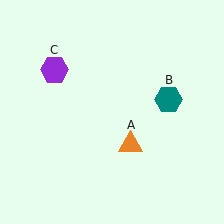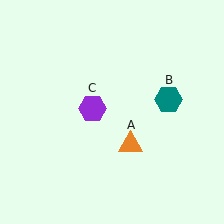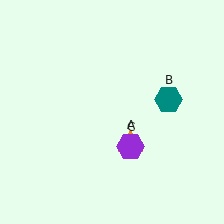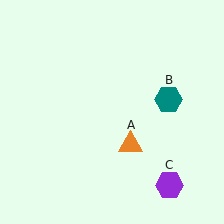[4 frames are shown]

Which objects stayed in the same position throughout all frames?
Orange triangle (object A) and teal hexagon (object B) remained stationary.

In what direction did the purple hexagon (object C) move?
The purple hexagon (object C) moved down and to the right.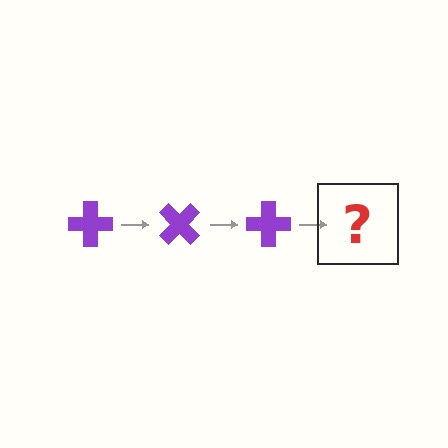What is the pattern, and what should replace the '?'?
The pattern is that the cross rotates 45 degrees each step. The '?' should be a purple cross rotated 135 degrees.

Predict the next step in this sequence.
The next step is a purple cross rotated 135 degrees.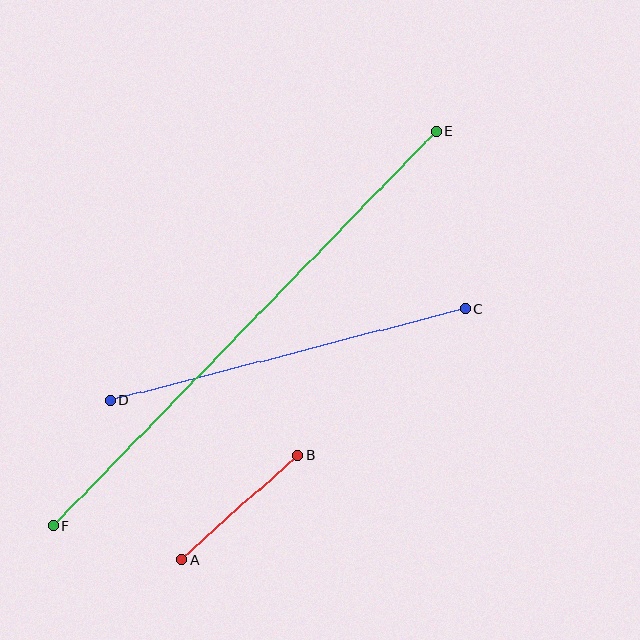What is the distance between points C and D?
The distance is approximately 366 pixels.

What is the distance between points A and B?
The distance is approximately 156 pixels.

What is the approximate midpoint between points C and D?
The midpoint is at approximately (288, 355) pixels.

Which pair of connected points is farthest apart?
Points E and F are farthest apart.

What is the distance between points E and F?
The distance is approximately 549 pixels.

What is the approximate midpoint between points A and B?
The midpoint is at approximately (240, 508) pixels.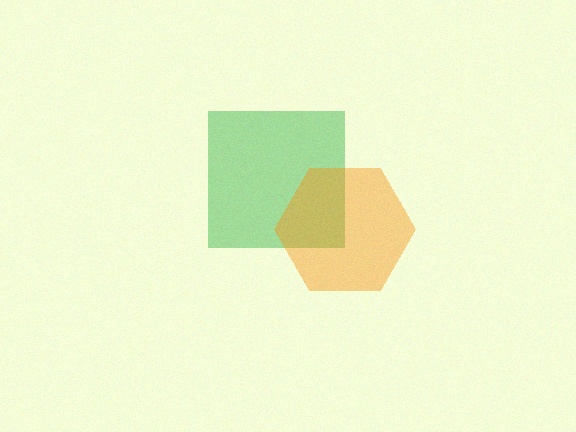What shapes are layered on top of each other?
The layered shapes are: a green square, an orange hexagon.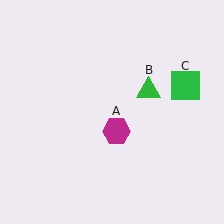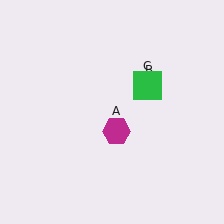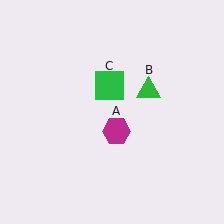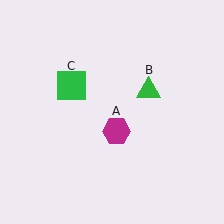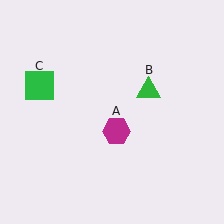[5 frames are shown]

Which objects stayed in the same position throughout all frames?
Magenta hexagon (object A) and green triangle (object B) remained stationary.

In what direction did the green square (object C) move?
The green square (object C) moved left.